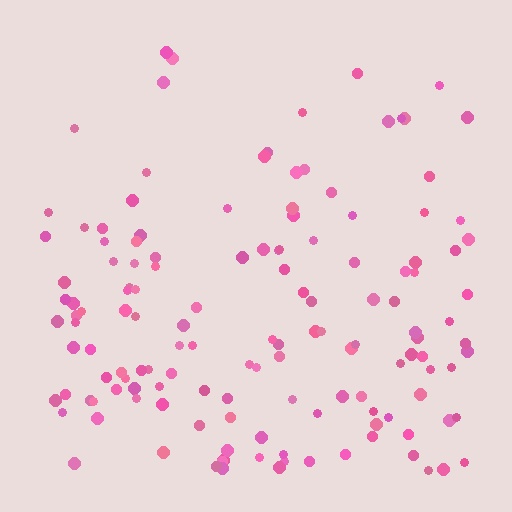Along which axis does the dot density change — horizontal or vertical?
Vertical.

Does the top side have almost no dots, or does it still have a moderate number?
Still a moderate number, just noticeably fewer than the bottom.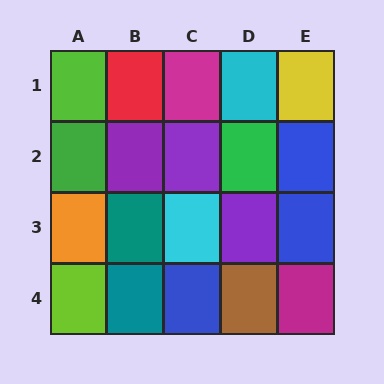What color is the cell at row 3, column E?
Blue.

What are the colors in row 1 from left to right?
Lime, red, magenta, cyan, yellow.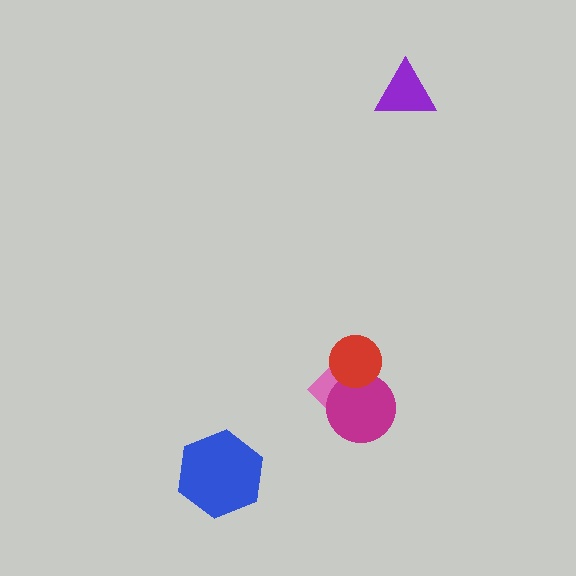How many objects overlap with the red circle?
2 objects overlap with the red circle.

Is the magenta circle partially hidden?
Yes, it is partially covered by another shape.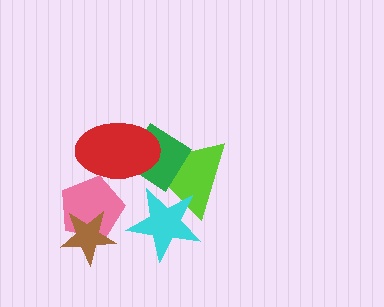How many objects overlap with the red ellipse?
3 objects overlap with the red ellipse.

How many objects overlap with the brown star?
1 object overlaps with the brown star.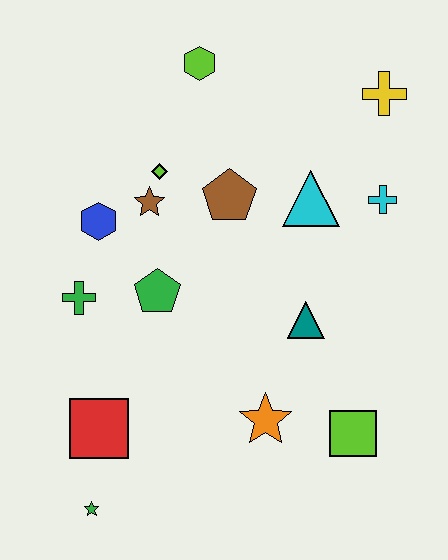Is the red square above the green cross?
No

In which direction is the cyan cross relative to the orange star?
The cyan cross is above the orange star.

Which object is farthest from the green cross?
The yellow cross is farthest from the green cross.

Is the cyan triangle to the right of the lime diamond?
Yes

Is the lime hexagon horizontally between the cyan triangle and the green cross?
Yes